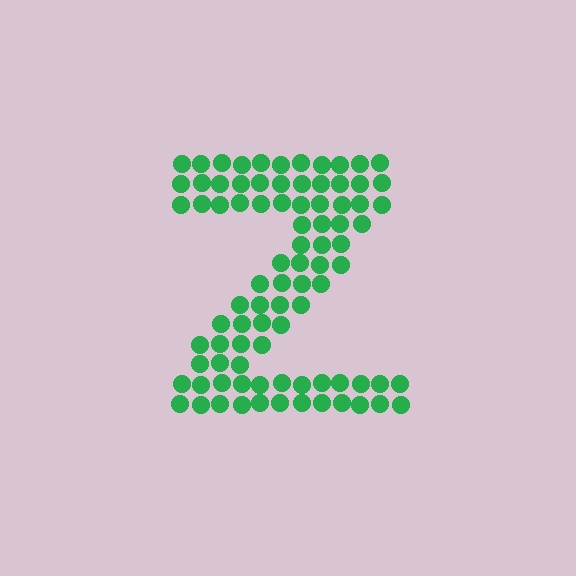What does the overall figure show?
The overall figure shows the letter Z.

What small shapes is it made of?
It is made of small circles.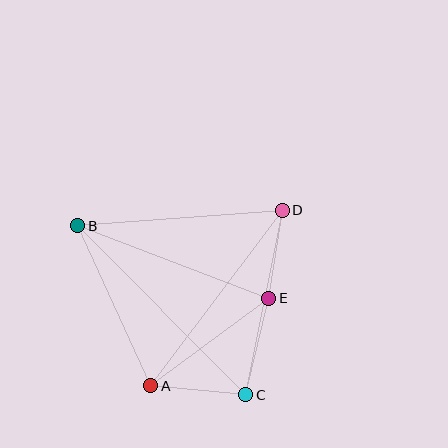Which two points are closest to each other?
Points D and E are closest to each other.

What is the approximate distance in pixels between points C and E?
The distance between C and E is approximately 99 pixels.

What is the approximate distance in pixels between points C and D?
The distance between C and D is approximately 188 pixels.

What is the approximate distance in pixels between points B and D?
The distance between B and D is approximately 205 pixels.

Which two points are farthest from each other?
Points B and C are farthest from each other.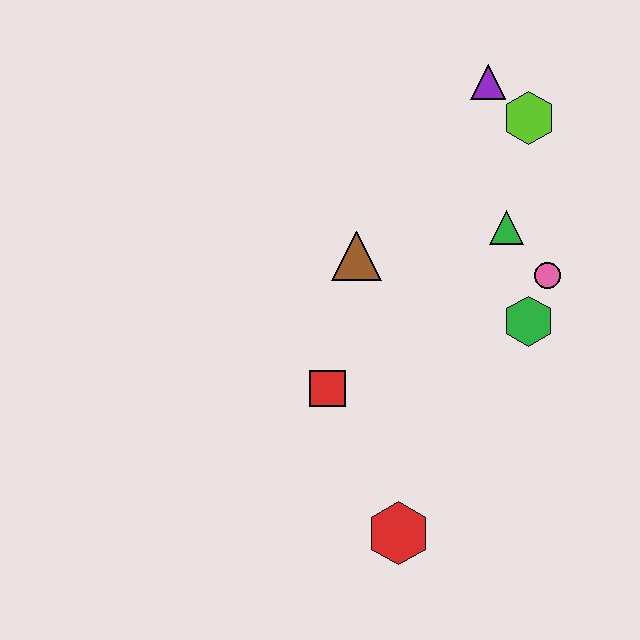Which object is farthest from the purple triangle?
The red hexagon is farthest from the purple triangle.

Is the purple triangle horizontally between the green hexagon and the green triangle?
No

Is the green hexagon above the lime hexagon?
No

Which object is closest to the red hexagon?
The red square is closest to the red hexagon.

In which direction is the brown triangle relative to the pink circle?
The brown triangle is to the left of the pink circle.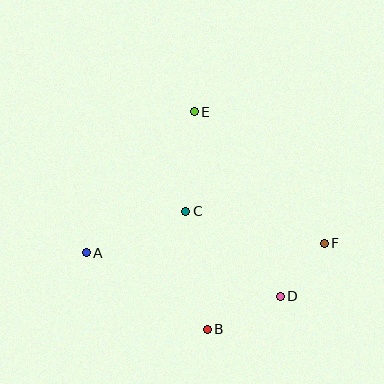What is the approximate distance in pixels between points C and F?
The distance between C and F is approximately 142 pixels.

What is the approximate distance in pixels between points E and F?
The distance between E and F is approximately 185 pixels.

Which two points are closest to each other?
Points D and F are closest to each other.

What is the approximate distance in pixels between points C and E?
The distance between C and E is approximately 100 pixels.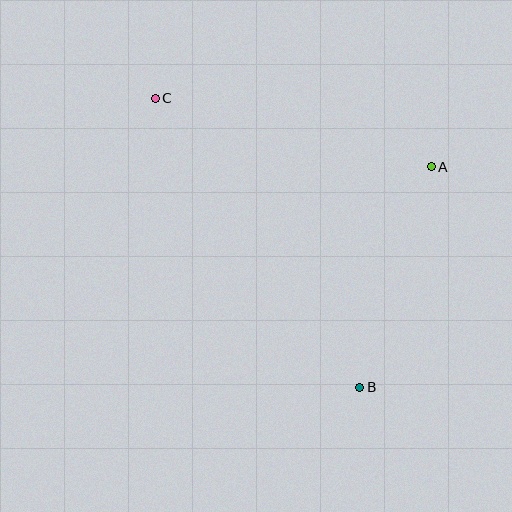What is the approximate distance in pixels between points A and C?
The distance between A and C is approximately 284 pixels.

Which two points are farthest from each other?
Points B and C are farthest from each other.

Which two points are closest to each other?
Points A and B are closest to each other.